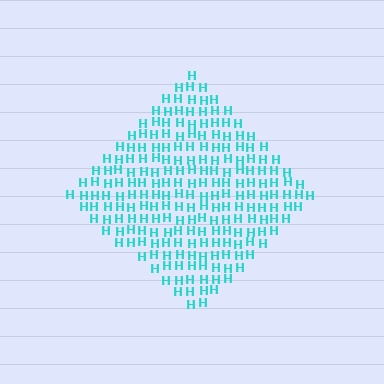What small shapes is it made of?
It is made of small letter H's.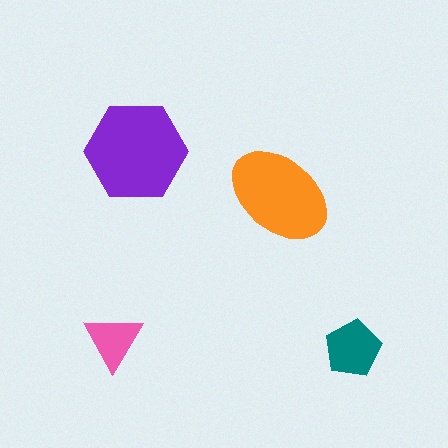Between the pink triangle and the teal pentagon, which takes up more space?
The teal pentagon.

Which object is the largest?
The purple hexagon.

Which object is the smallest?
The pink triangle.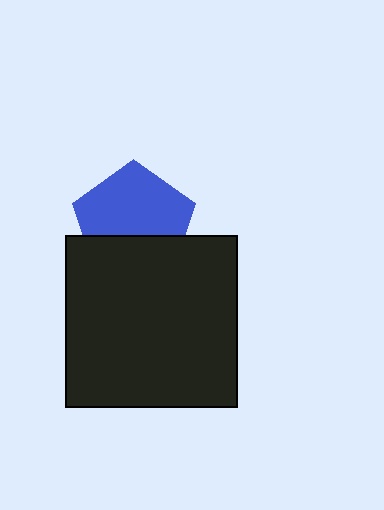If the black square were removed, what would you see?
You would see the complete blue pentagon.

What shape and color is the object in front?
The object in front is a black square.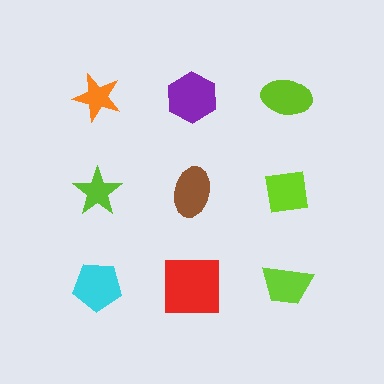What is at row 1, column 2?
A purple hexagon.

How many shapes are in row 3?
3 shapes.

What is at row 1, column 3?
A lime ellipse.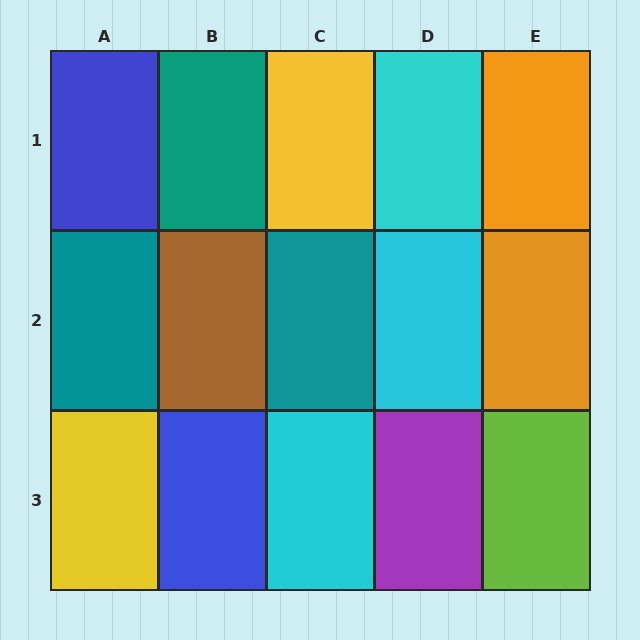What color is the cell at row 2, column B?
Brown.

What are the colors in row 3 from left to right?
Yellow, blue, cyan, purple, lime.